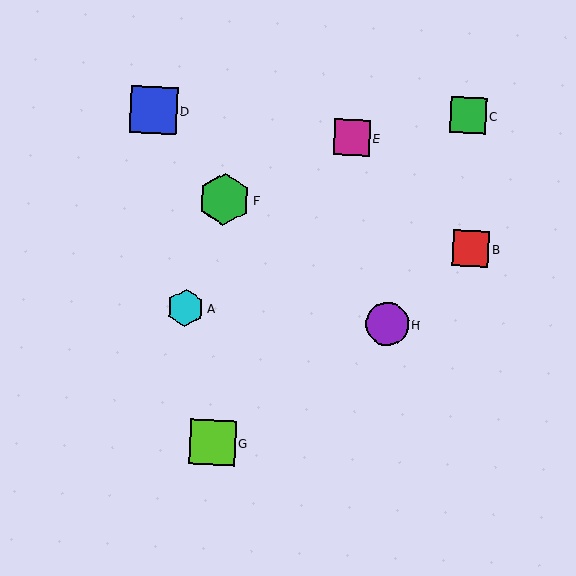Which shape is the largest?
The green hexagon (labeled F) is the largest.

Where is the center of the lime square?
The center of the lime square is at (213, 443).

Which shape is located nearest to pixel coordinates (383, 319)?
The purple circle (labeled H) at (387, 324) is nearest to that location.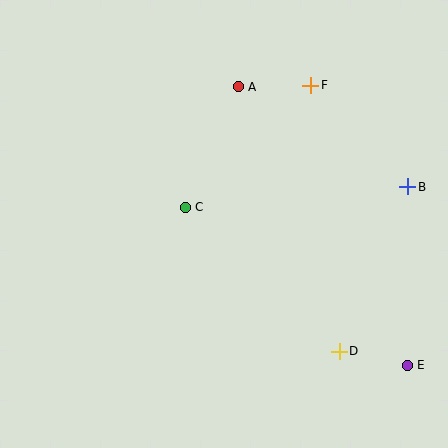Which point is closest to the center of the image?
Point C at (185, 207) is closest to the center.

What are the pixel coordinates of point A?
Point A is at (238, 87).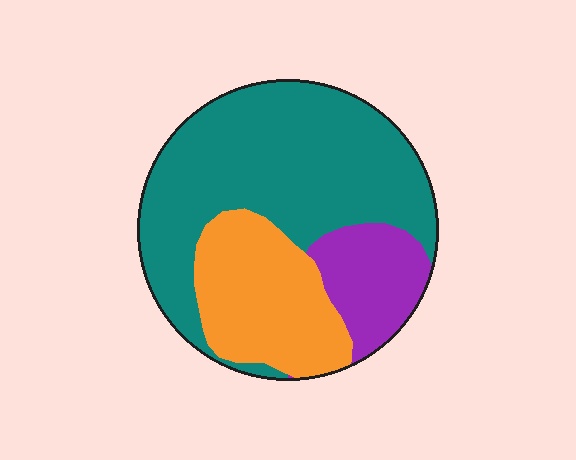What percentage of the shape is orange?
Orange covers 26% of the shape.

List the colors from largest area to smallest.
From largest to smallest: teal, orange, purple.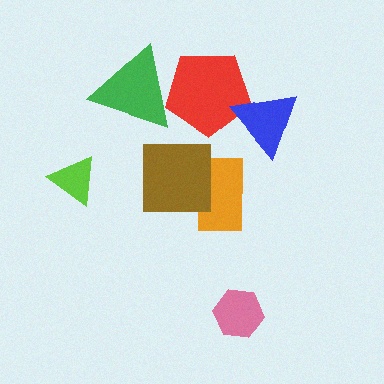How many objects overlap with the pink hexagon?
0 objects overlap with the pink hexagon.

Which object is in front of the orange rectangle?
The brown square is in front of the orange rectangle.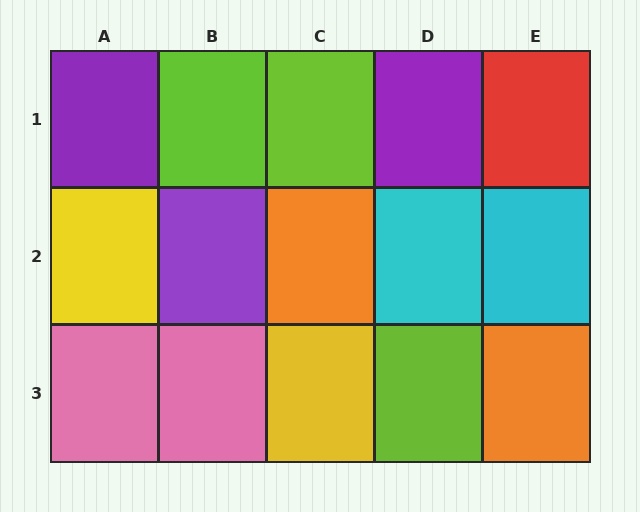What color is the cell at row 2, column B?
Purple.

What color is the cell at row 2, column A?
Yellow.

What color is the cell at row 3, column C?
Yellow.